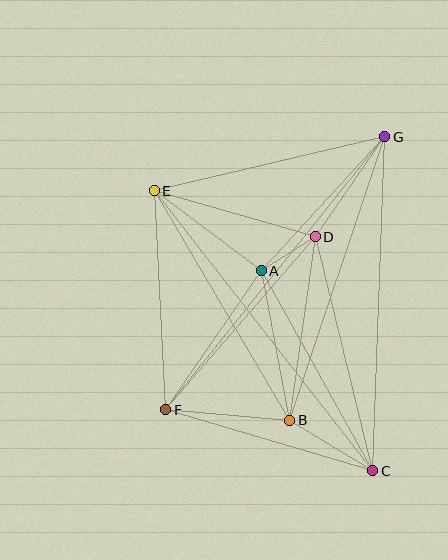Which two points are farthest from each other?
Points C and E are farthest from each other.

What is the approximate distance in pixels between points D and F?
The distance between D and F is approximately 229 pixels.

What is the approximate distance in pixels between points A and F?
The distance between A and F is approximately 169 pixels.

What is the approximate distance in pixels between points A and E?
The distance between A and E is approximately 134 pixels.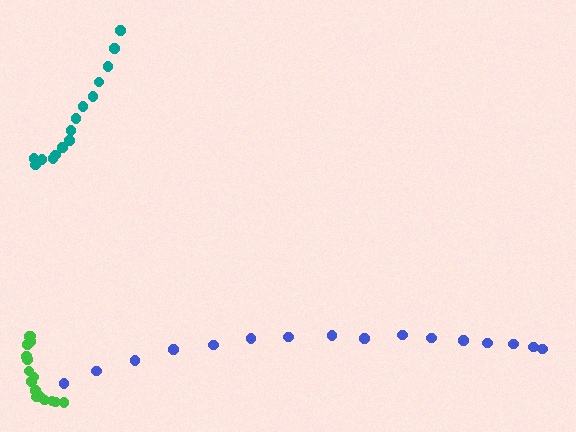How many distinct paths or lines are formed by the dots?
There are 3 distinct paths.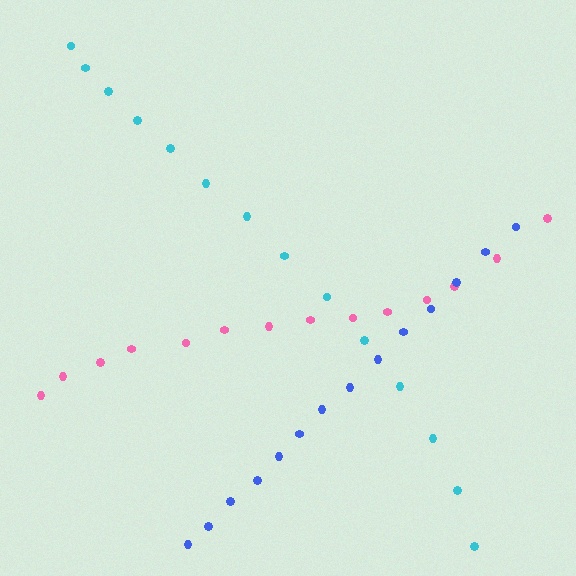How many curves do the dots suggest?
There are 3 distinct paths.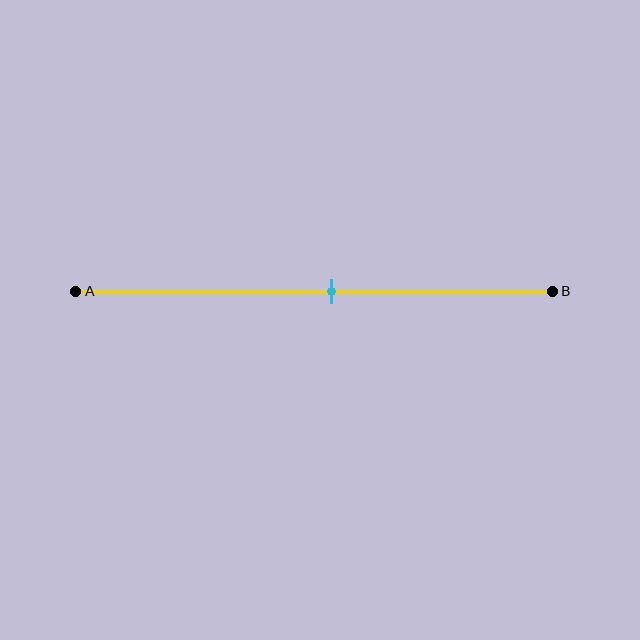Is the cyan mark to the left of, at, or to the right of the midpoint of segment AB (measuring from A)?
The cyan mark is to the right of the midpoint of segment AB.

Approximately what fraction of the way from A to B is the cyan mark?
The cyan mark is approximately 55% of the way from A to B.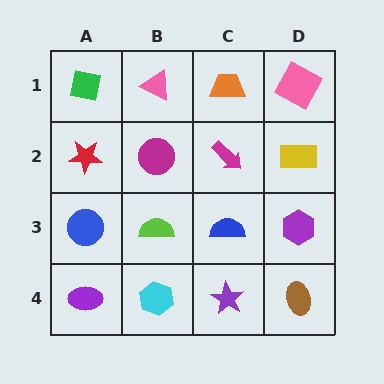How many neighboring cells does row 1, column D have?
2.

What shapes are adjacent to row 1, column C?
A magenta arrow (row 2, column C), a pink triangle (row 1, column B), a pink square (row 1, column D).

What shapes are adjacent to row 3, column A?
A red star (row 2, column A), a purple ellipse (row 4, column A), a lime semicircle (row 3, column B).